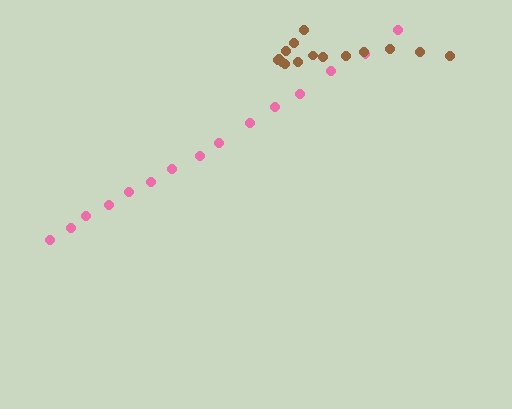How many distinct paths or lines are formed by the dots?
There are 2 distinct paths.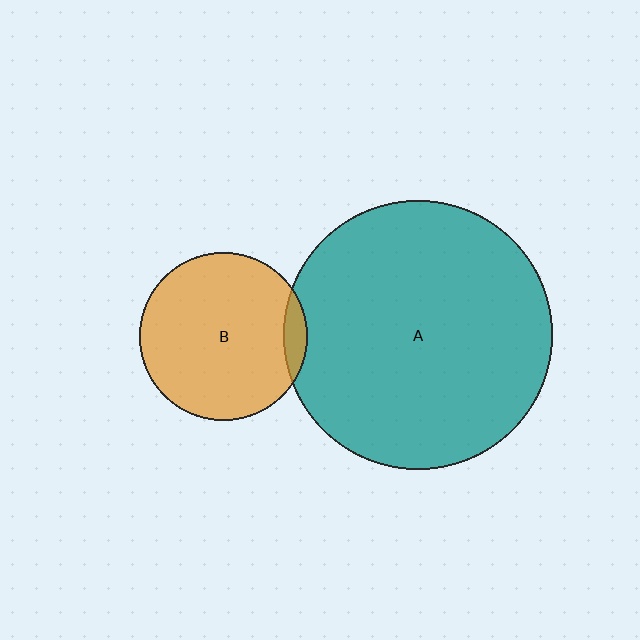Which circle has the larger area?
Circle A (teal).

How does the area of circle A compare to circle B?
Approximately 2.6 times.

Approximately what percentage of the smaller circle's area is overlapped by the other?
Approximately 5%.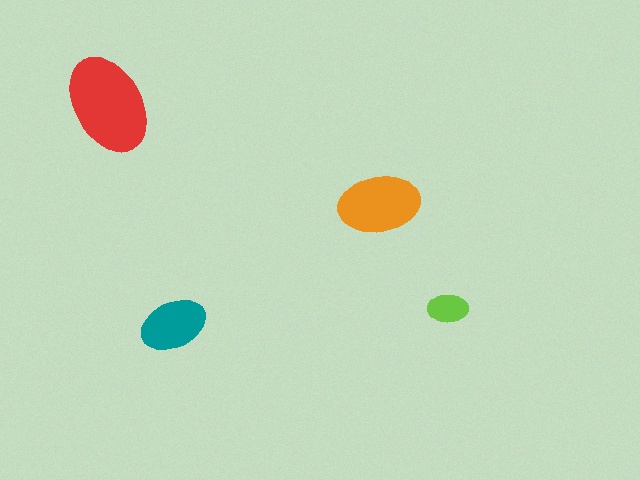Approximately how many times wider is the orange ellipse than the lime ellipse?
About 2 times wider.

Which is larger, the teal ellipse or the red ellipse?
The red one.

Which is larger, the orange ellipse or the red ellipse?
The red one.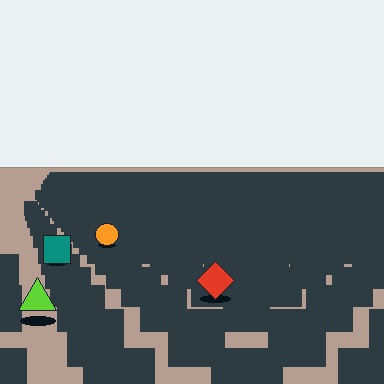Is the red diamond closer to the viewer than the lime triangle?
No. The lime triangle is closer — you can tell from the texture gradient: the ground texture is coarser near it.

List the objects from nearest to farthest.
From nearest to farthest: the lime triangle, the red diamond, the teal square, the orange circle.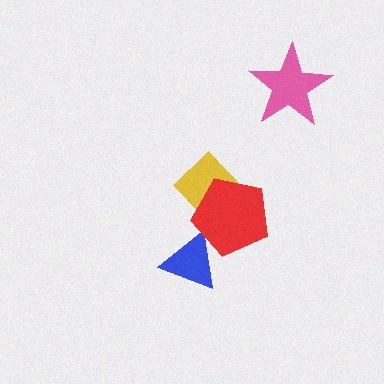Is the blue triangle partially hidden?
Yes, it is partially covered by another shape.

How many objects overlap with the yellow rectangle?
1 object overlaps with the yellow rectangle.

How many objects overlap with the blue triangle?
1 object overlaps with the blue triangle.